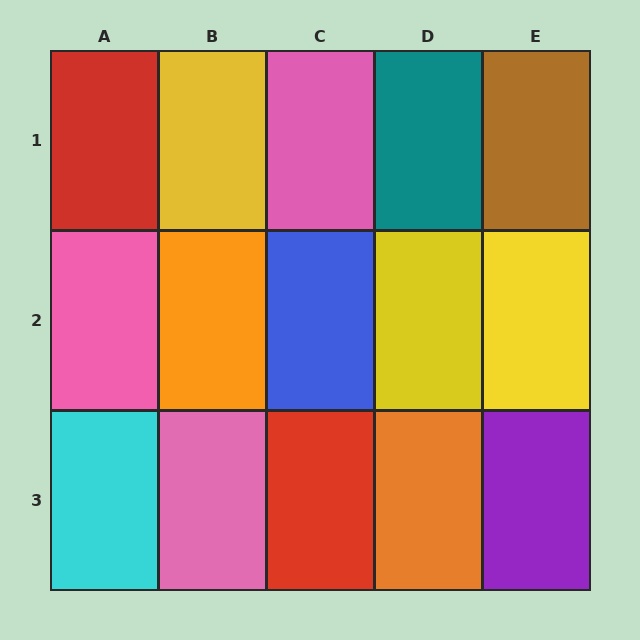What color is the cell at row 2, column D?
Yellow.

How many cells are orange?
2 cells are orange.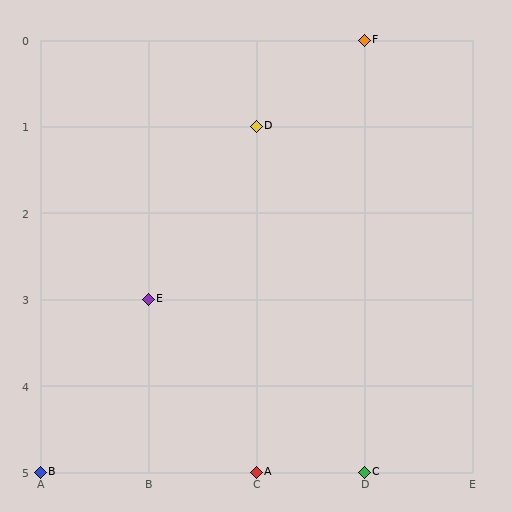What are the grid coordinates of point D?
Point D is at grid coordinates (C, 1).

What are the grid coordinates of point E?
Point E is at grid coordinates (B, 3).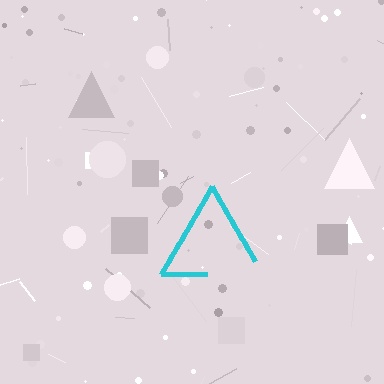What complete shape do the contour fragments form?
The contour fragments form a triangle.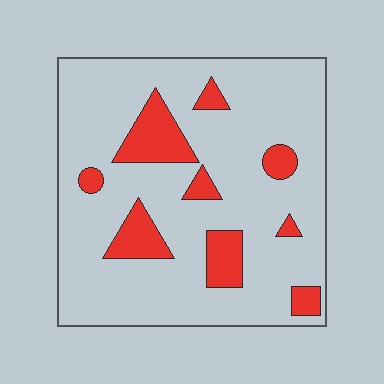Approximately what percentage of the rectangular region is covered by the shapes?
Approximately 15%.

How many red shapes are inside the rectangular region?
9.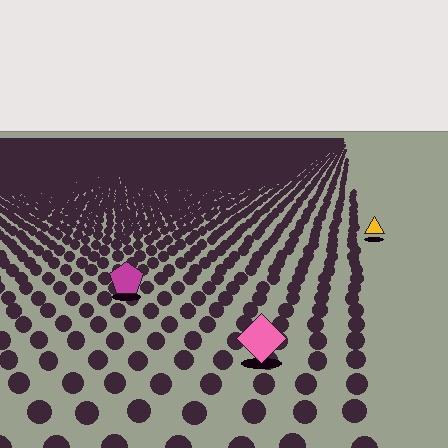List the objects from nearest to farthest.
From nearest to farthest: the pink diamond, the magenta pentagon, the yellow triangle.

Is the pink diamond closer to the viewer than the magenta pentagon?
Yes. The pink diamond is closer — you can tell from the texture gradient: the ground texture is coarser near it.